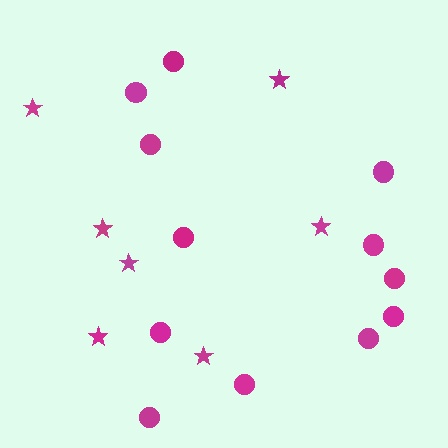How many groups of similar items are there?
There are 2 groups: one group of stars (7) and one group of circles (12).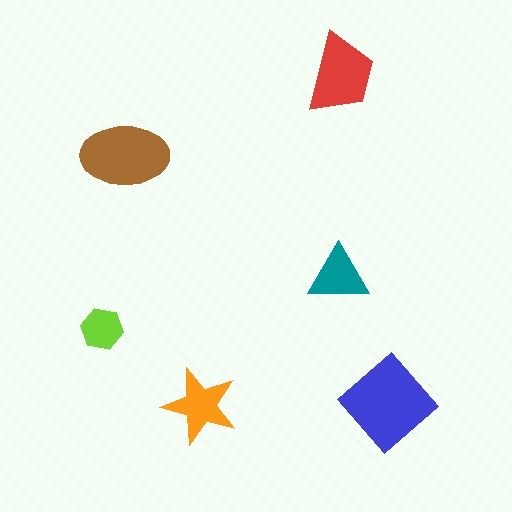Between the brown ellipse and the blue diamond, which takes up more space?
The blue diamond.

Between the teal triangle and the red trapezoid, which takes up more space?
The red trapezoid.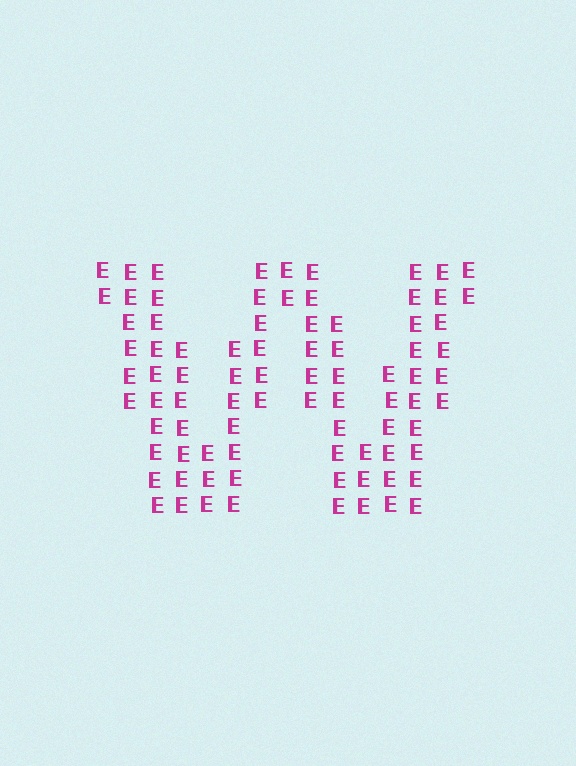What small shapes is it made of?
It is made of small letter E's.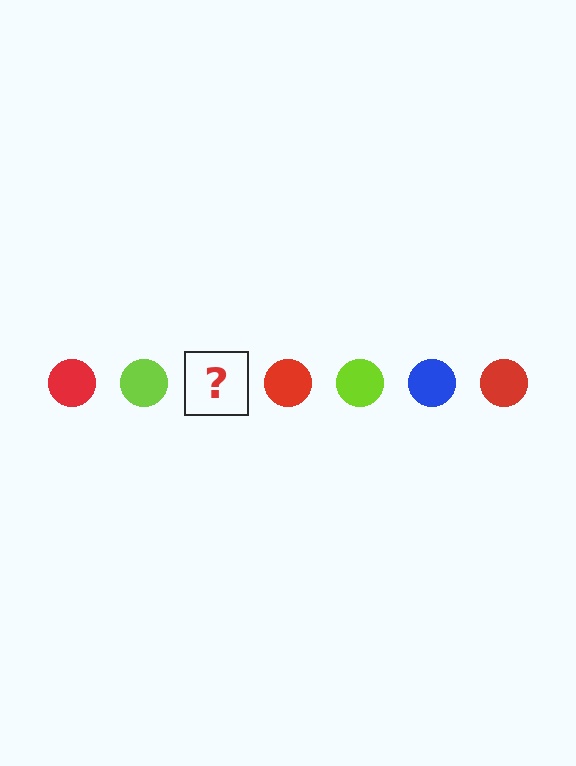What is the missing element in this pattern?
The missing element is a blue circle.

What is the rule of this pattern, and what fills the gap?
The rule is that the pattern cycles through red, lime, blue circles. The gap should be filled with a blue circle.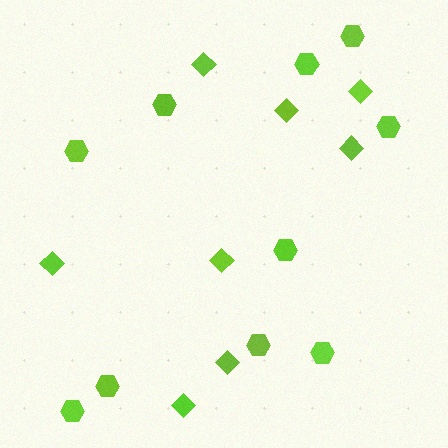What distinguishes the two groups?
There are 2 groups: one group of diamonds (8) and one group of hexagons (10).